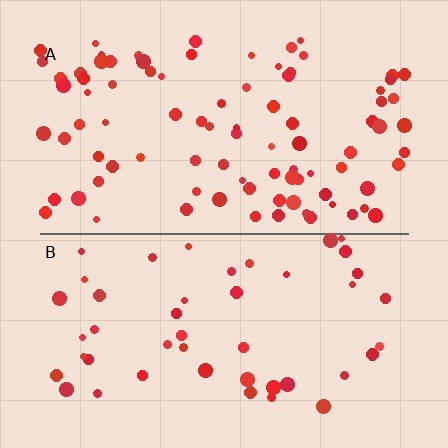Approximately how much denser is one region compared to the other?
Approximately 1.9× — region A over region B.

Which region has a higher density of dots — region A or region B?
A (the top).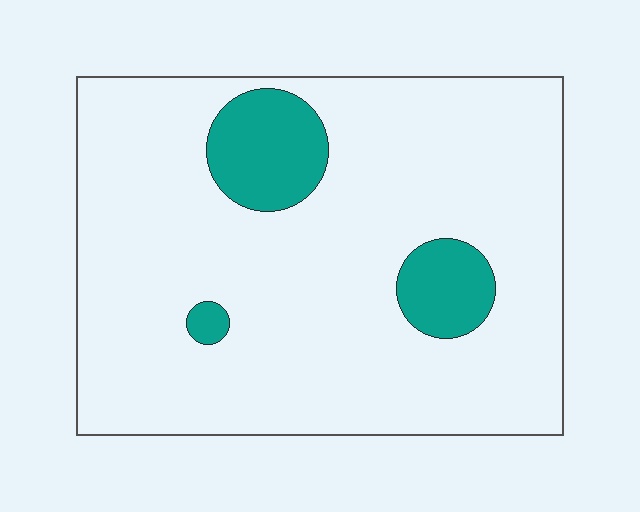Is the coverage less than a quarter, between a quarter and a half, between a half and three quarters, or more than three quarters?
Less than a quarter.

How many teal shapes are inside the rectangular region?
3.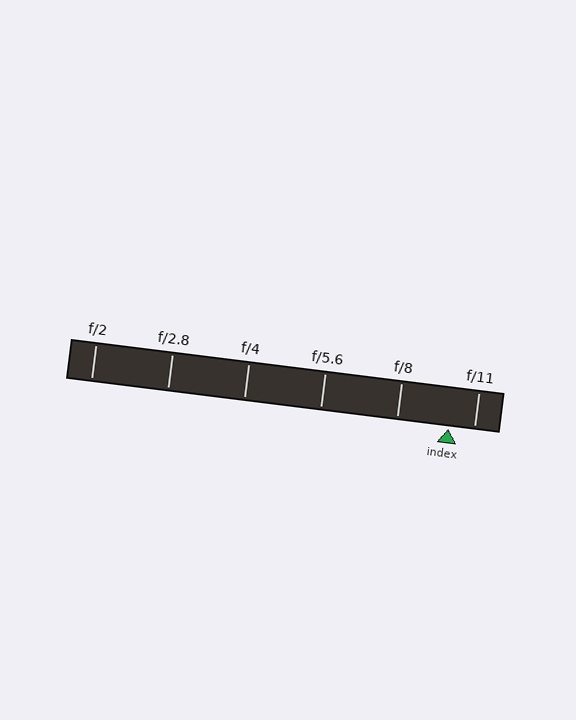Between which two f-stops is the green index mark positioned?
The index mark is between f/8 and f/11.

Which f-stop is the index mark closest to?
The index mark is closest to f/11.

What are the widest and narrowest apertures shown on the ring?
The widest aperture shown is f/2 and the narrowest is f/11.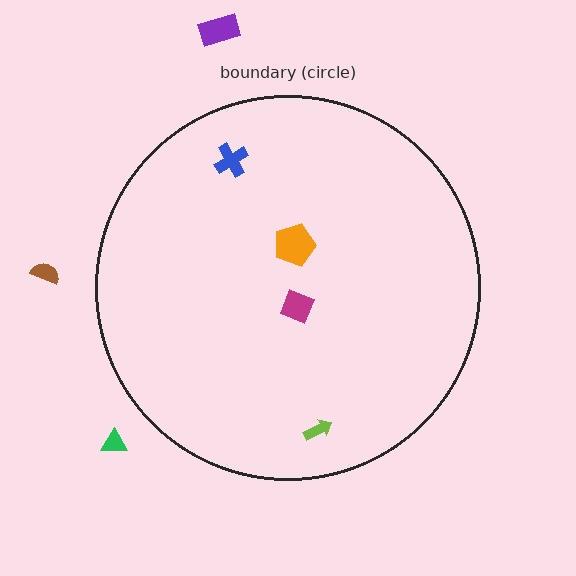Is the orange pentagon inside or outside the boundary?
Inside.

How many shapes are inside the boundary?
4 inside, 3 outside.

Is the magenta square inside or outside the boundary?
Inside.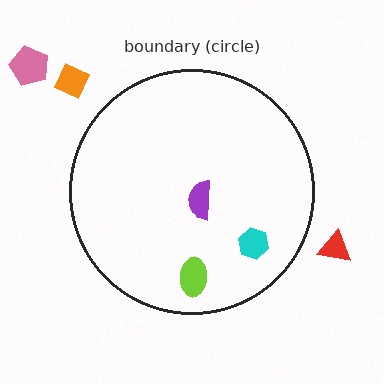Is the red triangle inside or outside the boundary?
Outside.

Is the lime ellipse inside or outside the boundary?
Inside.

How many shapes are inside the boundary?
3 inside, 3 outside.